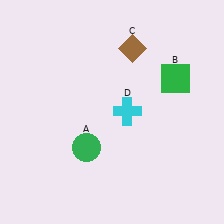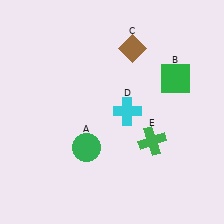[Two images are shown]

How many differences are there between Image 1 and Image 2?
There is 1 difference between the two images.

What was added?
A green cross (E) was added in Image 2.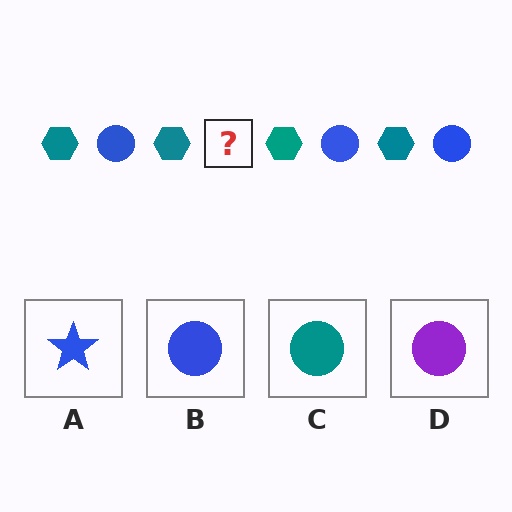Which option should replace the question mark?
Option B.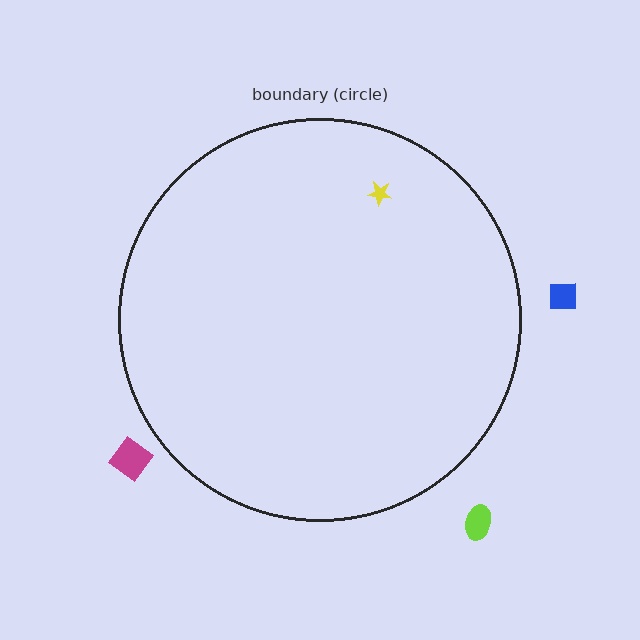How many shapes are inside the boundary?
1 inside, 3 outside.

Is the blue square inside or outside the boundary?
Outside.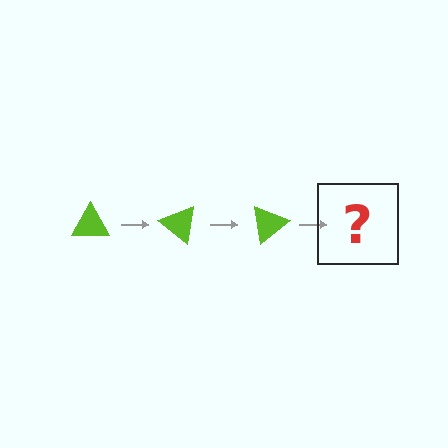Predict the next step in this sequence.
The next step is a lime triangle rotated 120 degrees.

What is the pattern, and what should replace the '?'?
The pattern is that the triangle rotates 40 degrees each step. The '?' should be a lime triangle rotated 120 degrees.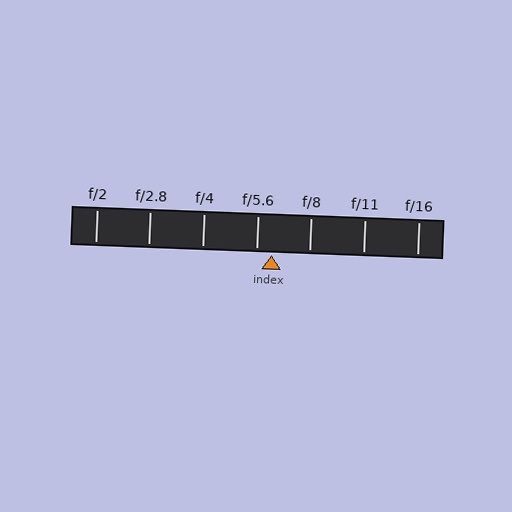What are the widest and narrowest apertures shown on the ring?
The widest aperture shown is f/2 and the narrowest is f/16.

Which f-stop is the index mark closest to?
The index mark is closest to f/5.6.